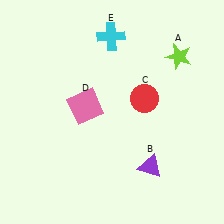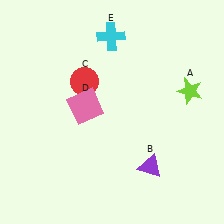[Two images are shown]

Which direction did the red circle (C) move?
The red circle (C) moved left.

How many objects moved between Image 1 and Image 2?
2 objects moved between the two images.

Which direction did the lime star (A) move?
The lime star (A) moved down.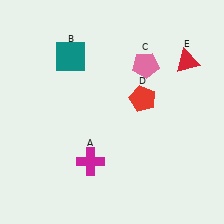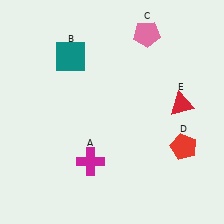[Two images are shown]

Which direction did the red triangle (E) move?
The red triangle (E) moved down.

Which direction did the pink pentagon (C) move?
The pink pentagon (C) moved up.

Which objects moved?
The objects that moved are: the pink pentagon (C), the red pentagon (D), the red triangle (E).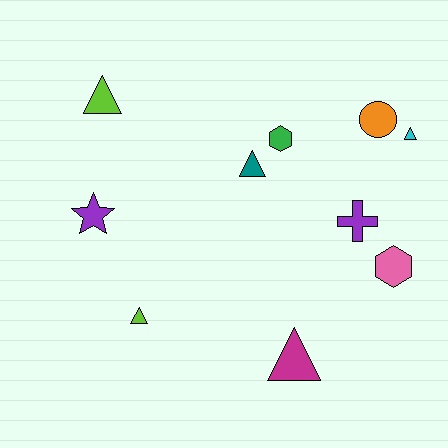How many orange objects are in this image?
There is 1 orange object.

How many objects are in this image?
There are 10 objects.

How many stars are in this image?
There is 1 star.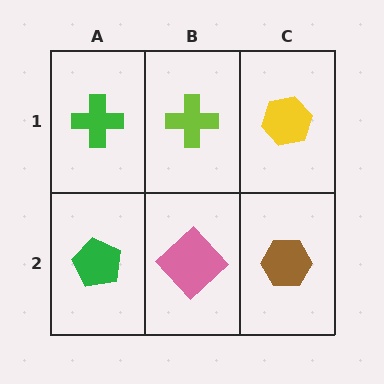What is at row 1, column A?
A green cross.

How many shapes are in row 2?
3 shapes.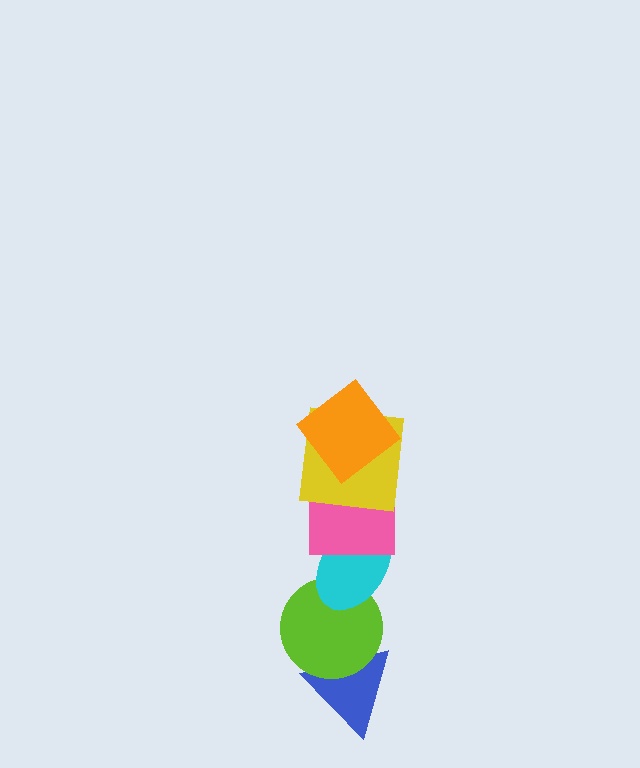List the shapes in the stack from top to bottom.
From top to bottom: the orange diamond, the yellow square, the pink rectangle, the cyan ellipse, the lime circle, the blue triangle.